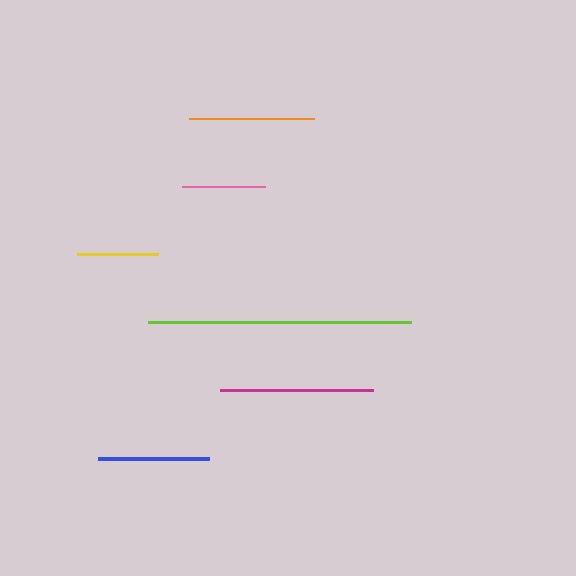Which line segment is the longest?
The lime line is the longest at approximately 262 pixels.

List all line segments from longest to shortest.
From longest to shortest: lime, magenta, orange, blue, pink, yellow.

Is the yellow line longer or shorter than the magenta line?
The magenta line is longer than the yellow line.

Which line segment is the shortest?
The yellow line is the shortest at approximately 81 pixels.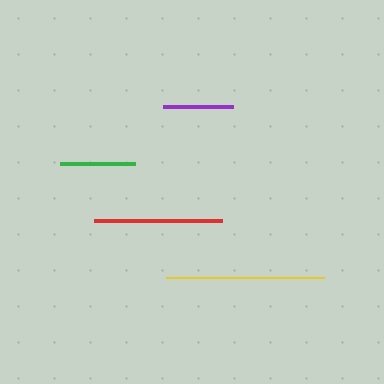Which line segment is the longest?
The yellow line is the longest at approximately 158 pixels.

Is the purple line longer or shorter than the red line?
The red line is longer than the purple line.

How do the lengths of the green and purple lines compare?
The green and purple lines are approximately the same length.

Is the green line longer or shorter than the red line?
The red line is longer than the green line.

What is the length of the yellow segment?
The yellow segment is approximately 158 pixels long.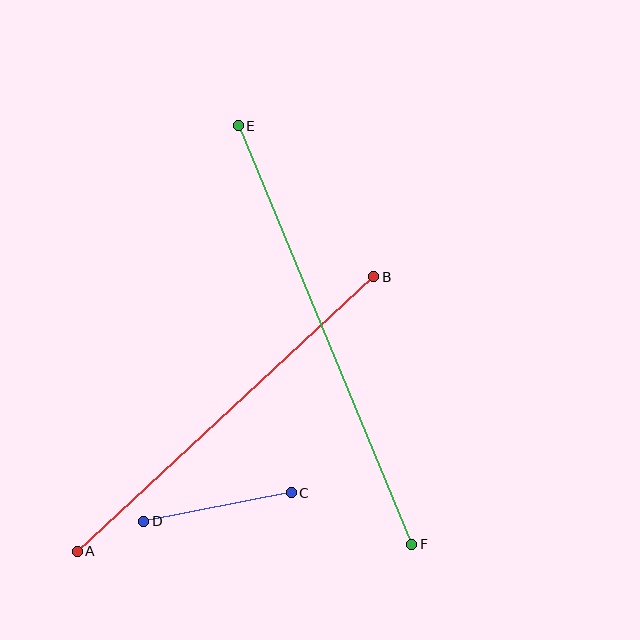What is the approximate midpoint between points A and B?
The midpoint is at approximately (225, 414) pixels.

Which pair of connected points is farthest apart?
Points E and F are farthest apart.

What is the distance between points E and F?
The distance is approximately 453 pixels.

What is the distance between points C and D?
The distance is approximately 150 pixels.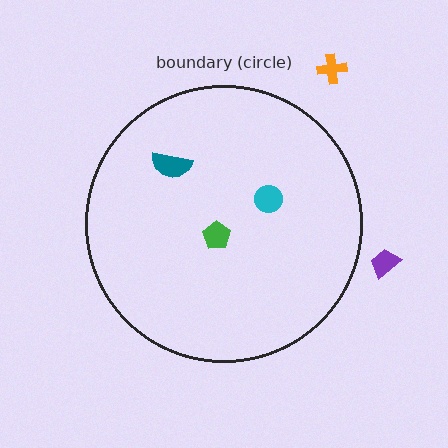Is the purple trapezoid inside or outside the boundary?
Outside.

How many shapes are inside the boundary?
3 inside, 2 outside.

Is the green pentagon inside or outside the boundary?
Inside.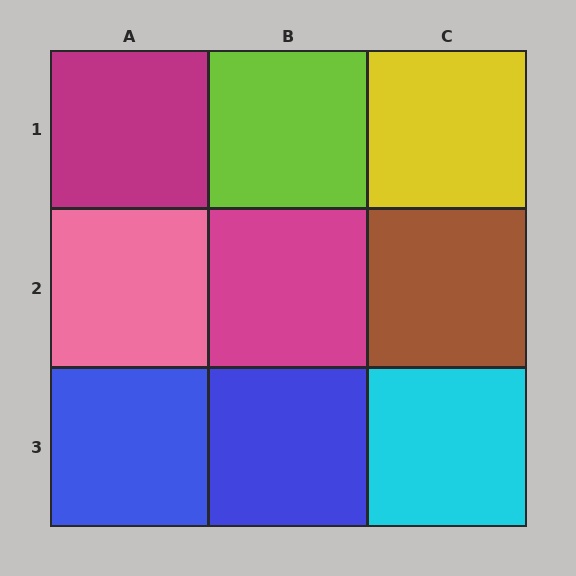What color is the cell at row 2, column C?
Brown.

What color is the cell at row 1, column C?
Yellow.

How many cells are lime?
1 cell is lime.